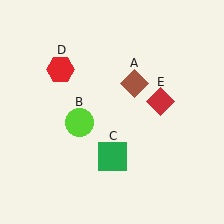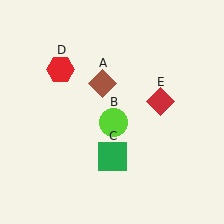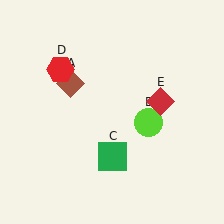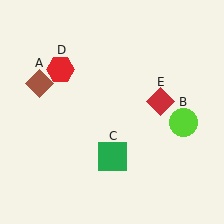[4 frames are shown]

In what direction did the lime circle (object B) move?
The lime circle (object B) moved right.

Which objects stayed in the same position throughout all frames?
Green square (object C) and red hexagon (object D) and red diamond (object E) remained stationary.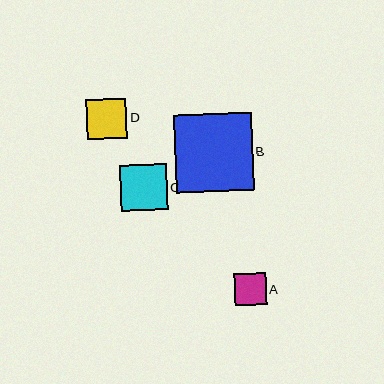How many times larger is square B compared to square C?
Square B is approximately 1.7 times the size of square C.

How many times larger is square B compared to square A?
Square B is approximately 2.4 times the size of square A.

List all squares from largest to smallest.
From largest to smallest: B, C, D, A.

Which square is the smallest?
Square A is the smallest with a size of approximately 32 pixels.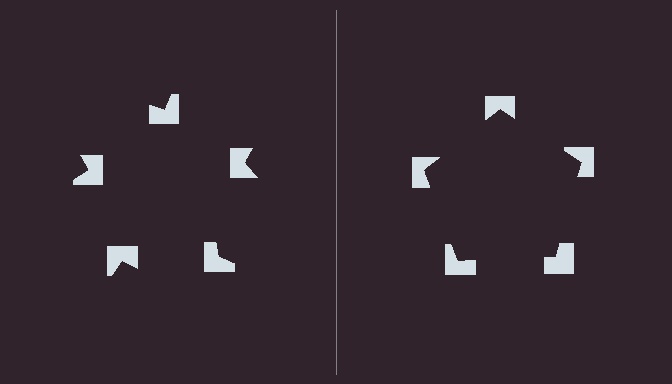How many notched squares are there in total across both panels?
10 — 5 on each side.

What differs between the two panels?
The notched squares are positioned identically on both sides; only the wedge orientations differ. On the right they align to a pentagon; on the left they are misaligned.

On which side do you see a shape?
An illusory pentagon appears on the right side. On the left side the wedge cuts are rotated, so no coherent shape forms.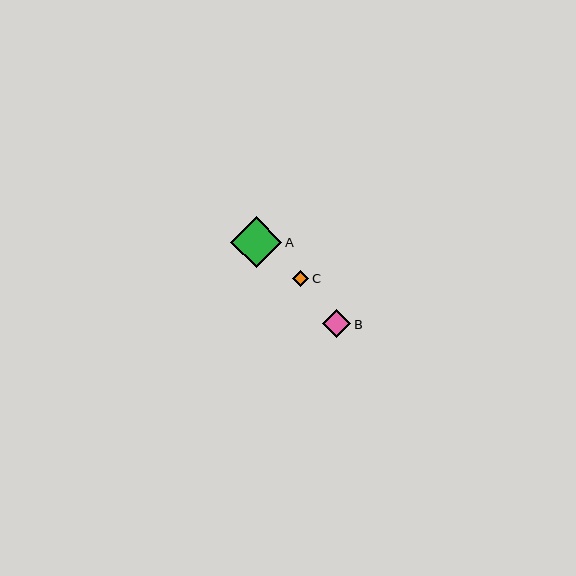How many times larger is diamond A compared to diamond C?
Diamond A is approximately 3.2 times the size of diamond C.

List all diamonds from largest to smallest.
From largest to smallest: A, B, C.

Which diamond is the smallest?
Diamond C is the smallest with a size of approximately 16 pixels.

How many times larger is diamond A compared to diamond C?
Diamond A is approximately 3.2 times the size of diamond C.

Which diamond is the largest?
Diamond A is the largest with a size of approximately 51 pixels.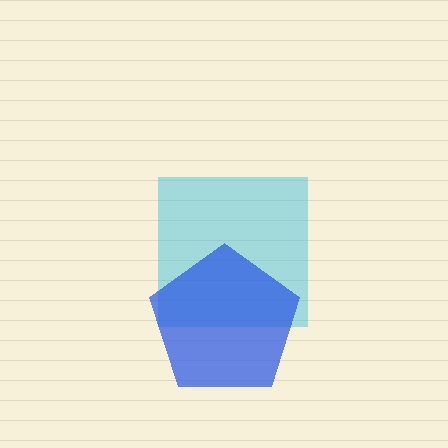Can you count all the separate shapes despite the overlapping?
Yes, there are 2 separate shapes.